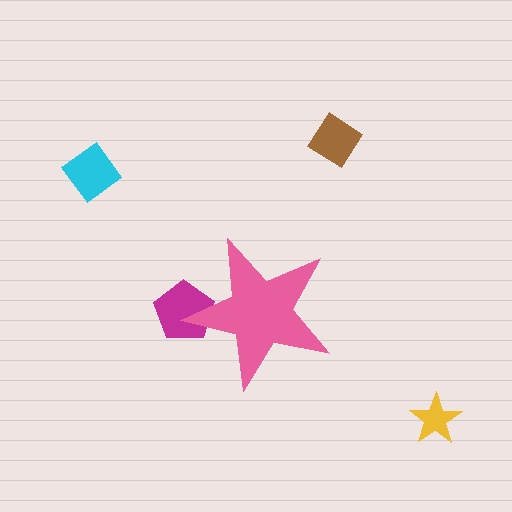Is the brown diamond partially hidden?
No, the brown diamond is fully visible.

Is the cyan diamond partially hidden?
No, the cyan diamond is fully visible.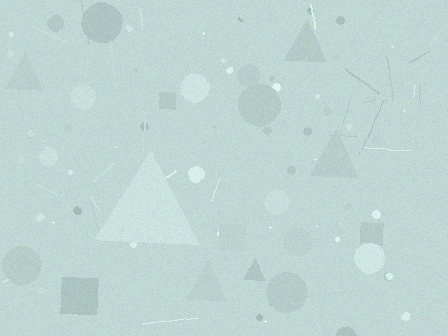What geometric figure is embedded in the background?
A triangle is embedded in the background.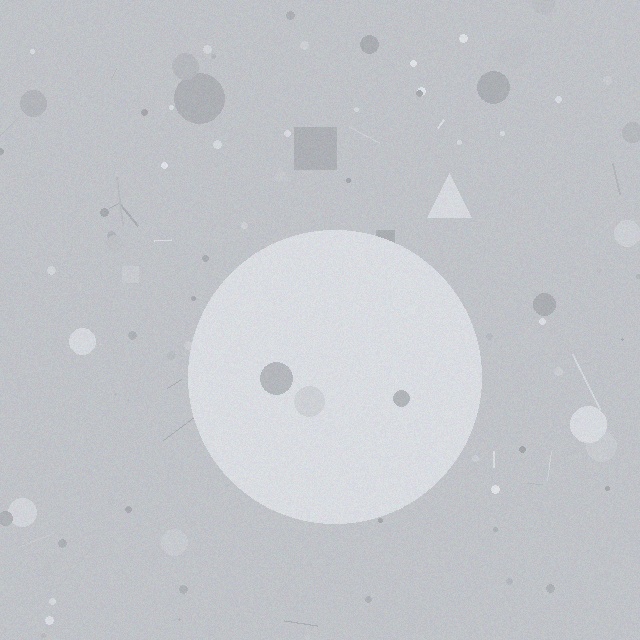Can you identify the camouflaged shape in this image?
The camouflaged shape is a circle.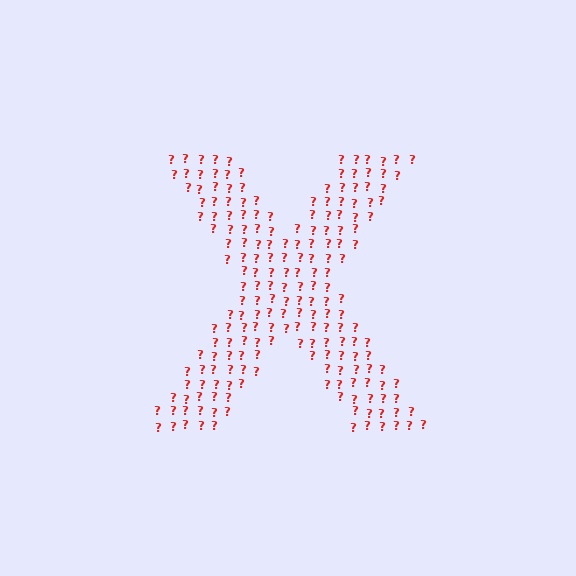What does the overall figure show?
The overall figure shows the letter X.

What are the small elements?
The small elements are question marks.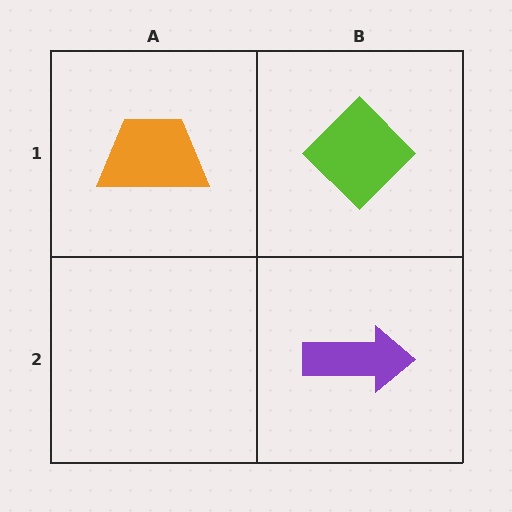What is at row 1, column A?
An orange trapezoid.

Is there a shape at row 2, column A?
No, that cell is empty.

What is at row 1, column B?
A lime diamond.